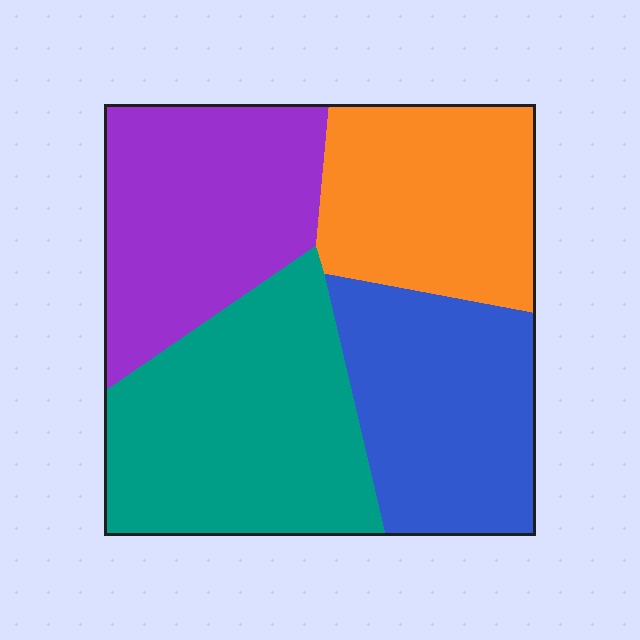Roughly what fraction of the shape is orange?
Orange takes up between a sixth and a third of the shape.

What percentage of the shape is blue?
Blue takes up about one quarter (1/4) of the shape.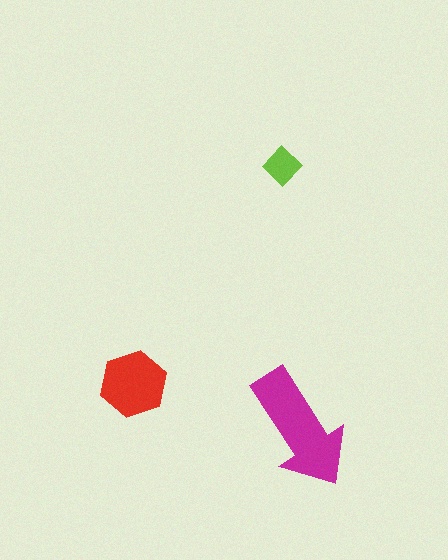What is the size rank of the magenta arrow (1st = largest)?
1st.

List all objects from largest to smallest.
The magenta arrow, the red hexagon, the lime diamond.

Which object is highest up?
The lime diamond is topmost.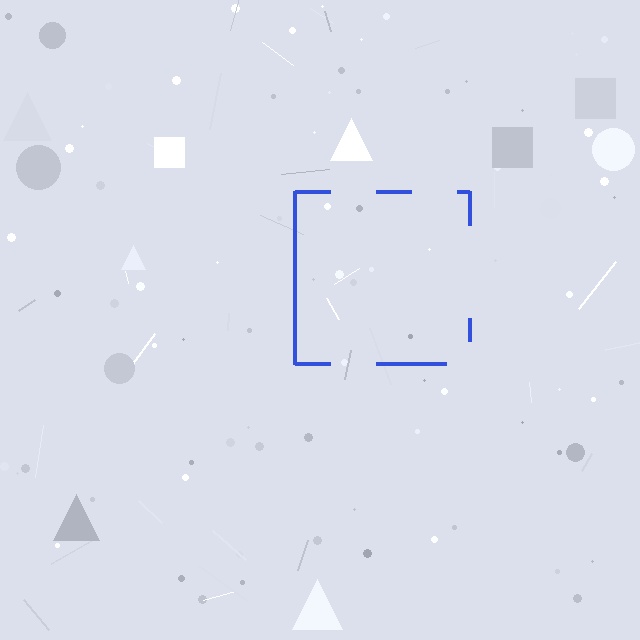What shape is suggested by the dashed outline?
The dashed outline suggests a square.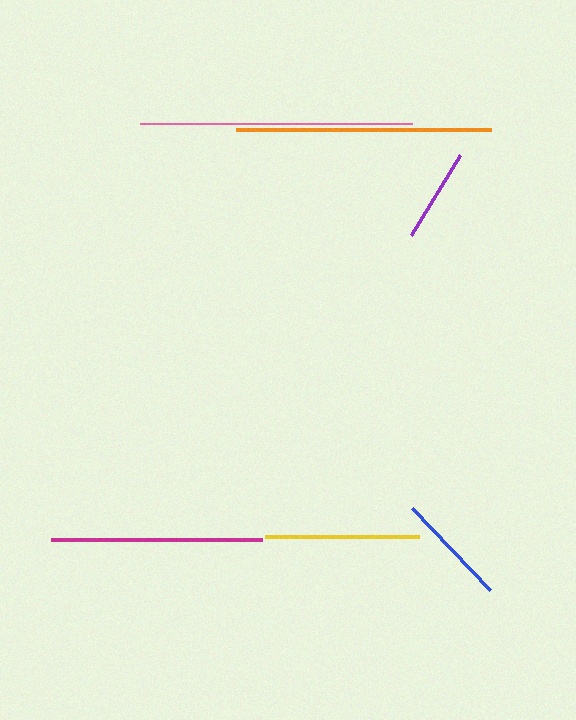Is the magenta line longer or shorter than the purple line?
The magenta line is longer than the purple line.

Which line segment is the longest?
The pink line is the longest at approximately 272 pixels.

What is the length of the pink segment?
The pink segment is approximately 272 pixels long.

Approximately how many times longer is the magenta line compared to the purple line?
The magenta line is approximately 2.2 times the length of the purple line.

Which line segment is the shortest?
The purple line is the shortest at approximately 94 pixels.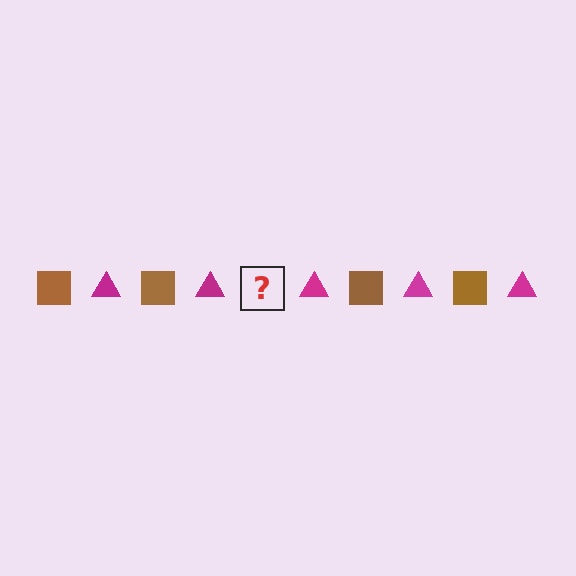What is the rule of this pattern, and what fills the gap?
The rule is that the pattern alternates between brown square and magenta triangle. The gap should be filled with a brown square.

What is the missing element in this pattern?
The missing element is a brown square.